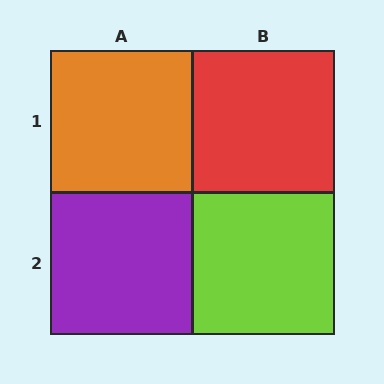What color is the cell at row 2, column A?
Purple.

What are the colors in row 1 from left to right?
Orange, red.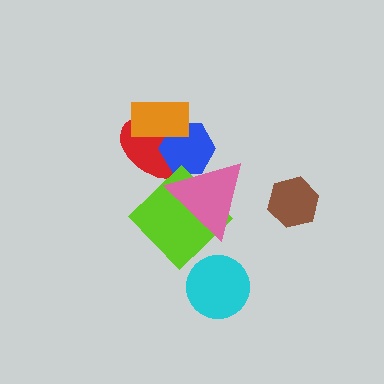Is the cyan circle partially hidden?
No, no other shape covers it.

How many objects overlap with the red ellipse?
3 objects overlap with the red ellipse.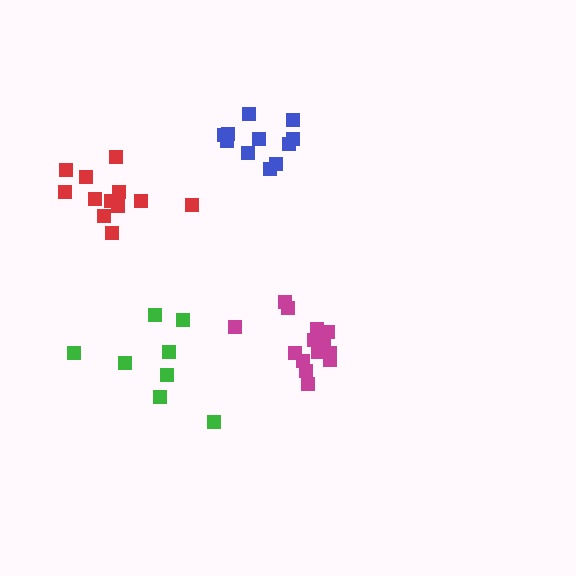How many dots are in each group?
Group 1: 8 dots, Group 2: 11 dots, Group 3: 12 dots, Group 4: 14 dots (45 total).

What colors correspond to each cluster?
The clusters are colored: green, blue, red, magenta.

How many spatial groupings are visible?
There are 4 spatial groupings.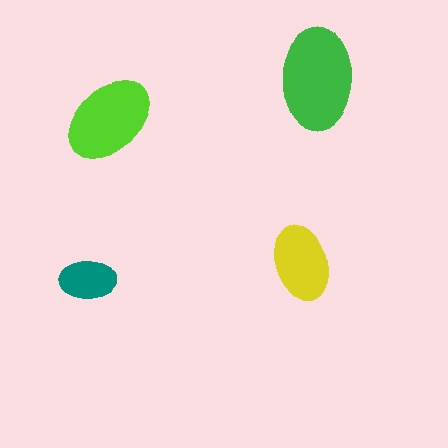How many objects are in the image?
There are 4 objects in the image.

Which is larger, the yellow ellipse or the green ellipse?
The green one.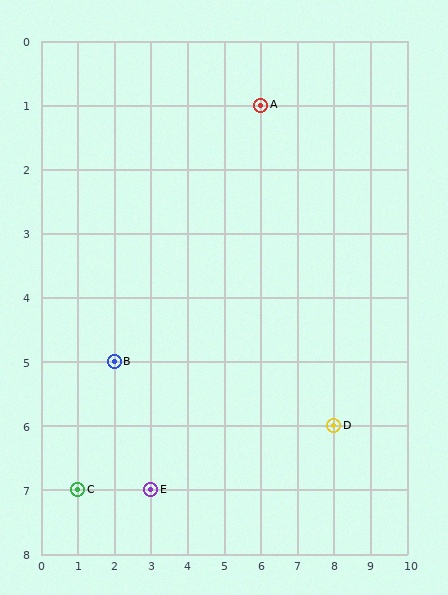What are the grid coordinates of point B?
Point B is at grid coordinates (2, 5).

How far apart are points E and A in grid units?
Points E and A are 3 columns and 6 rows apart (about 6.7 grid units diagonally).